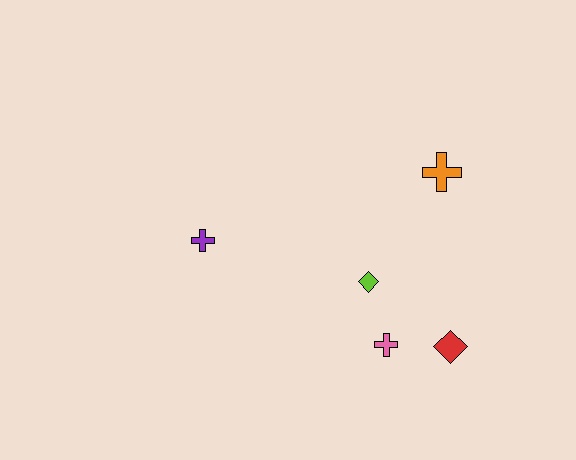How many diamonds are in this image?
There are 2 diamonds.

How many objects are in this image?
There are 5 objects.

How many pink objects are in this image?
There is 1 pink object.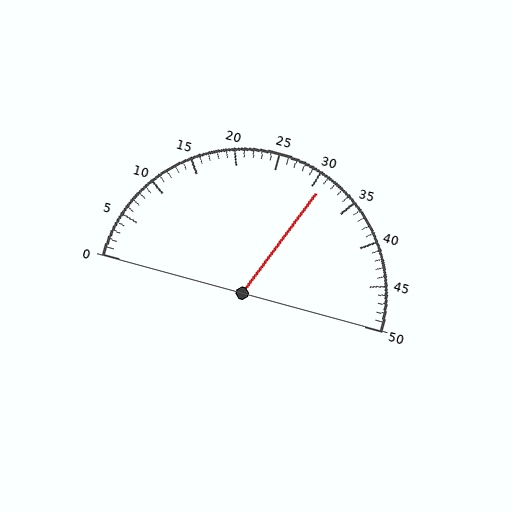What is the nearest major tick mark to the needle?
The nearest major tick mark is 30.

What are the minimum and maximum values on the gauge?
The gauge ranges from 0 to 50.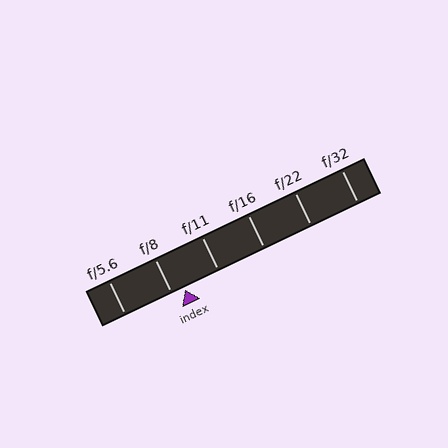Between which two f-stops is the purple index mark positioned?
The index mark is between f/8 and f/11.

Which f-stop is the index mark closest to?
The index mark is closest to f/8.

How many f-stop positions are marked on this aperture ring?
There are 6 f-stop positions marked.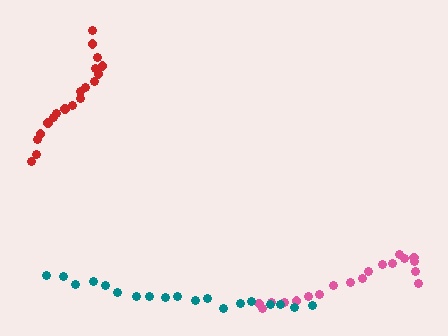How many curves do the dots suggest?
There are 3 distinct paths.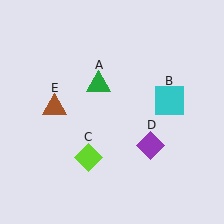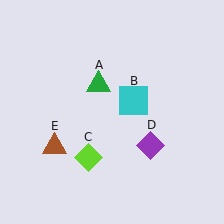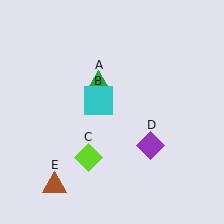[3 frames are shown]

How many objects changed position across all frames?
2 objects changed position: cyan square (object B), brown triangle (object E).